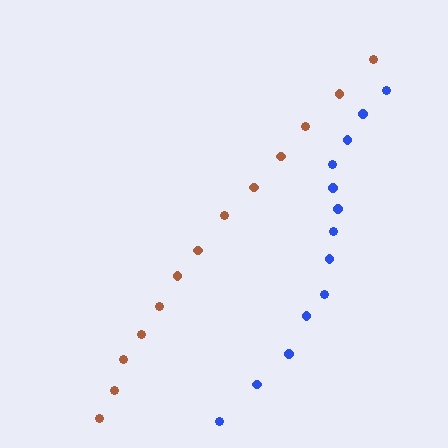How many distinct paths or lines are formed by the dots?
There are 2 distinct paths.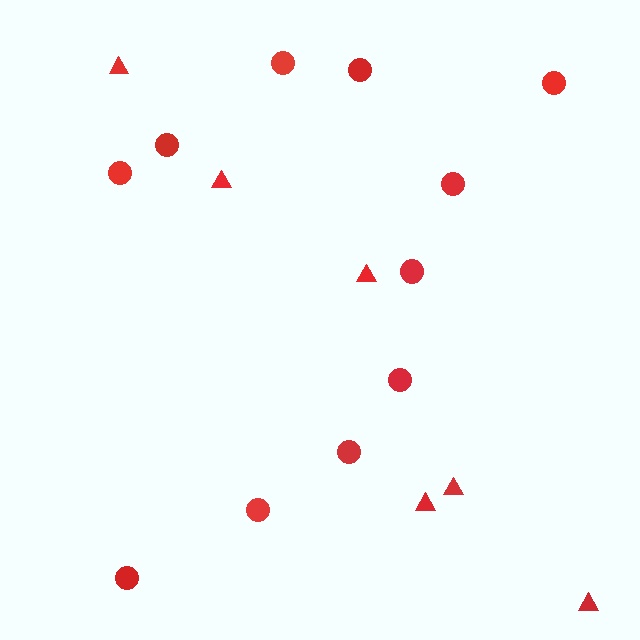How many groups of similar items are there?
There are 2 groups: one group of circles (11) and one group of triangles (6).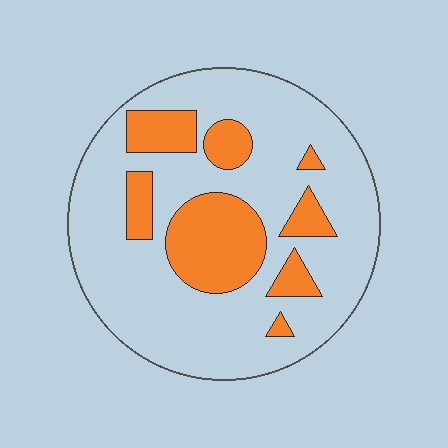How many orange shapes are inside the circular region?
8.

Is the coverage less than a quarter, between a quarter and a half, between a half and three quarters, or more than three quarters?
Less than a quarter.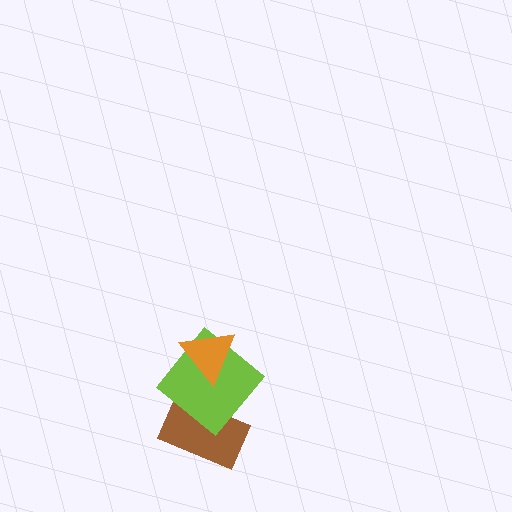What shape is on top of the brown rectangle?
The lime diamond is on top of the brown rectangle.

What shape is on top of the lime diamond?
The orange triangle is on top of the lime diamond.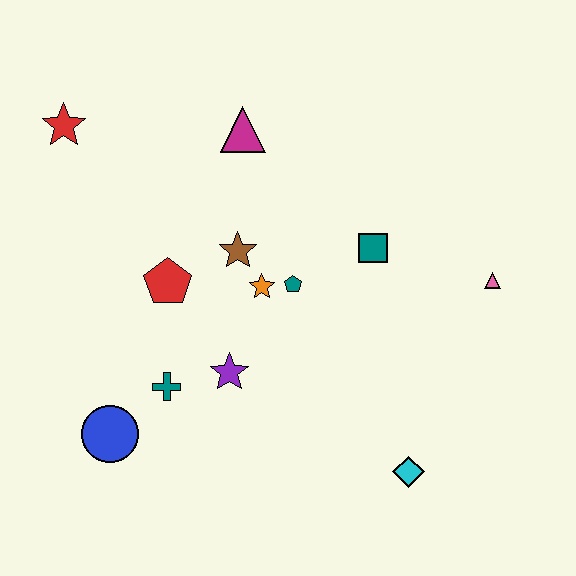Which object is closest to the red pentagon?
The brown star is closest to the red pentagon.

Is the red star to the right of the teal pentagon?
No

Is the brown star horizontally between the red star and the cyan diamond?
Yes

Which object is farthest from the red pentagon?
The pink triangle is farthest from the red pentagon.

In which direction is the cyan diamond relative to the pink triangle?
The cyan diamond is below the pink triangle.